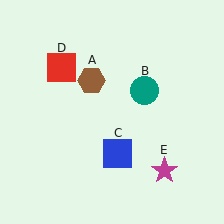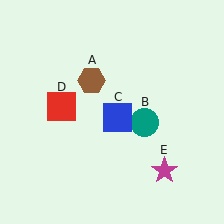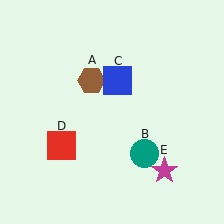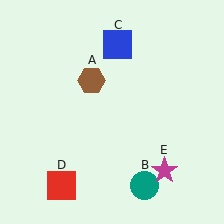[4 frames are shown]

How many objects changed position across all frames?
3 objects changed position: teal circle (object B), blue square (object C), red square (object D).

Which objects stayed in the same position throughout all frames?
Brown hexagon (object A) and magenta star (object E) remained stationary.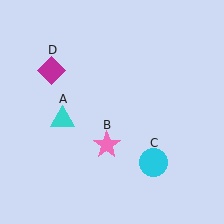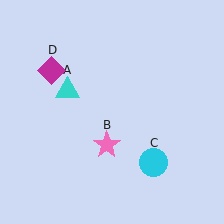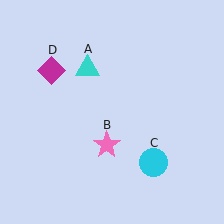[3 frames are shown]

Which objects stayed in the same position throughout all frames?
Pink star (object B) and cyan circle (object C) and magenta diamond (object D) remained stationary.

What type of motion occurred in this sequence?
The cyan triangle (object A) rotated clockwise around the center of the scene.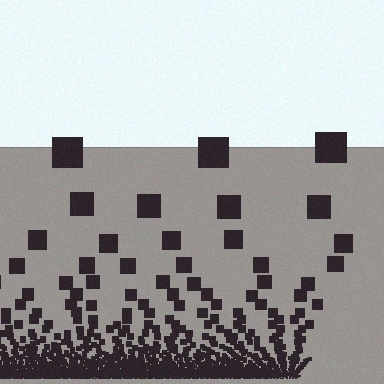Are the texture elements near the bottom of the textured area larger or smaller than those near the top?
Smaller. The gradient is inverted — elements near the bottom are smaller and denser.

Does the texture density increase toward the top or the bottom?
Density increases toward the bottom.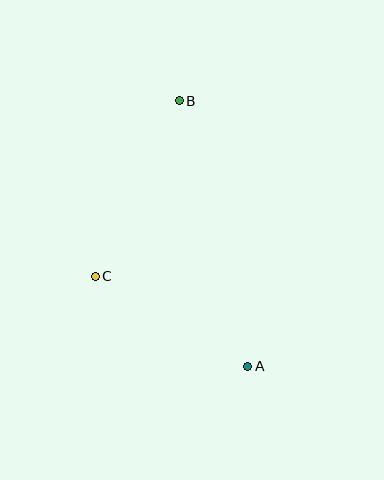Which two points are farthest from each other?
Points A and B are farthest from each other.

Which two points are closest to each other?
Points A and C are closest to each other.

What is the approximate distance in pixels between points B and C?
The distance between B and C is approximately 195 pixels.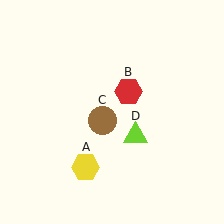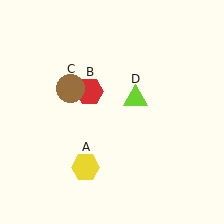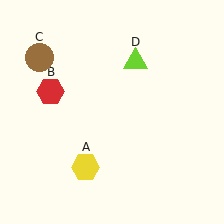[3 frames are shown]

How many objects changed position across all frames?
3 objects changed position: red hexagon (object B), brown circle (object C), lime triangle (object D).